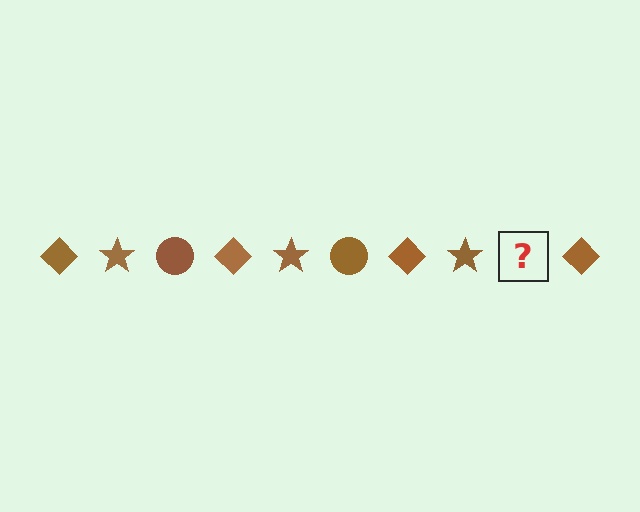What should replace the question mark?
The question mark should be replaced with a brown circle.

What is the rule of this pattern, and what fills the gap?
The rule is that the pattern cycles through diamond, star, circle shapes in brown. The gap should be filled with a brown circle.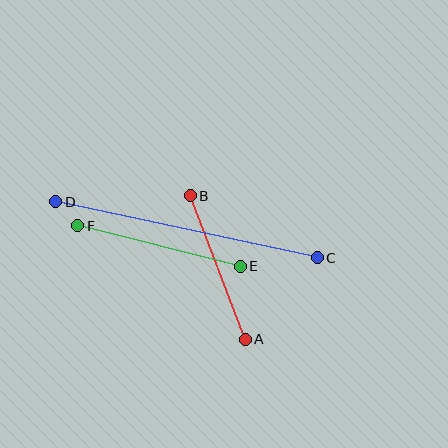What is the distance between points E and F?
The distance is approximately 168 pixels.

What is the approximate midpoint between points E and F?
The midpoint is at approximately (159, 246) pixels.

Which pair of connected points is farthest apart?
Points C and D are farthest apart.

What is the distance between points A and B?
The distance is approximately 153 pixels.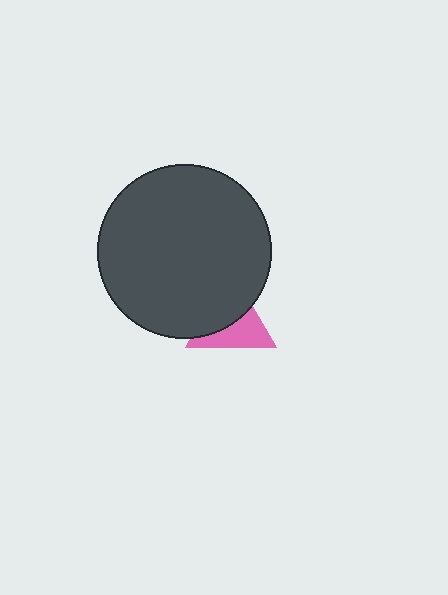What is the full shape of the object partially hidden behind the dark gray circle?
The partially hidden object is a pink triangle.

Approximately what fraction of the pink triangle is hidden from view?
Roughly 53% of the pink triangle is hidden behind the dark gray circle.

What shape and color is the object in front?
The object in front is a dark gray circle.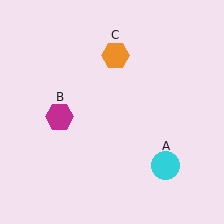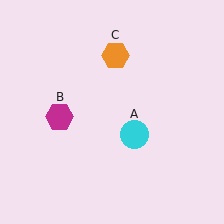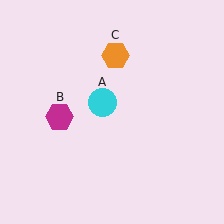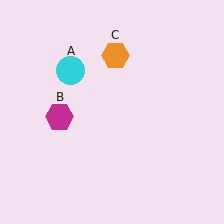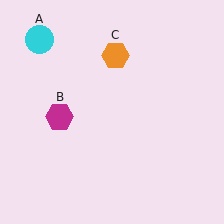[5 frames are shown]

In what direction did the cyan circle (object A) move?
The cyan circle (object A) moved up and to the left.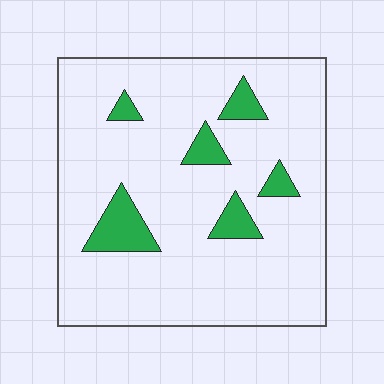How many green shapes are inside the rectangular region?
6.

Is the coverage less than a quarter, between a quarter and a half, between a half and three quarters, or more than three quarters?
Less than a quarter.